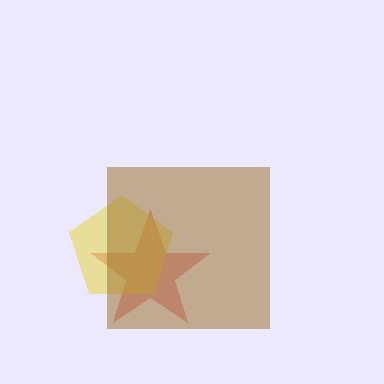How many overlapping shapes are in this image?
There are 3 overlapping shapes in the image.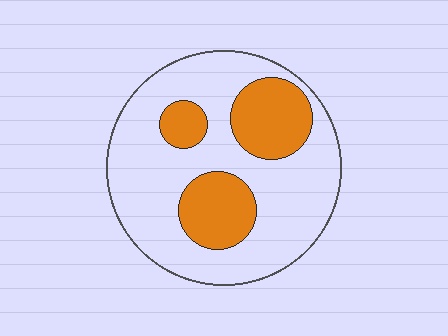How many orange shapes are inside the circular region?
3.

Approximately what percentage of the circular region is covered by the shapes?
Approximately 30%.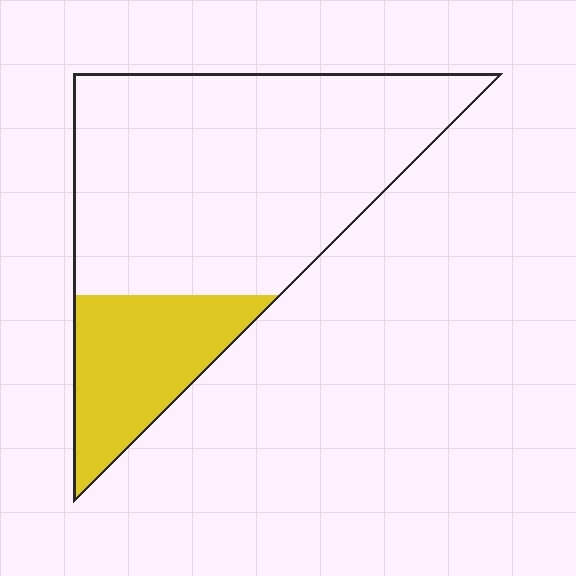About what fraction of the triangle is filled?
About one quarter (1/4).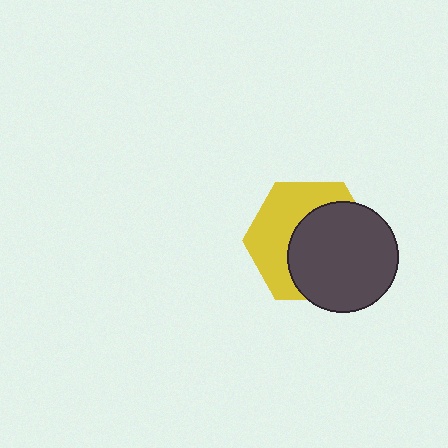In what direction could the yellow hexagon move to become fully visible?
The yellow hexagon could move toward the upper-left. That would shift it out from behind the dark gray circle entirely.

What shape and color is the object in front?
The object in front is a dark gray circle.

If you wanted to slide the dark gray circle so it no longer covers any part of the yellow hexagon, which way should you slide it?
Slide it toward the lower-right — that is the most direct way to separate the two shapes.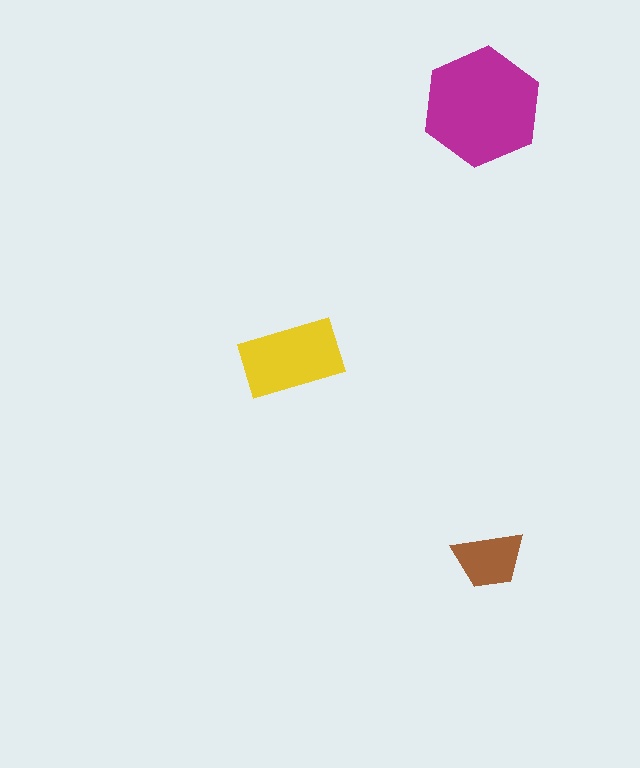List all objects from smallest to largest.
The brown trapezoid, the yellow rectangle, the magenta hexagon.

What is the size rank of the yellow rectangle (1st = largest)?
2nd.